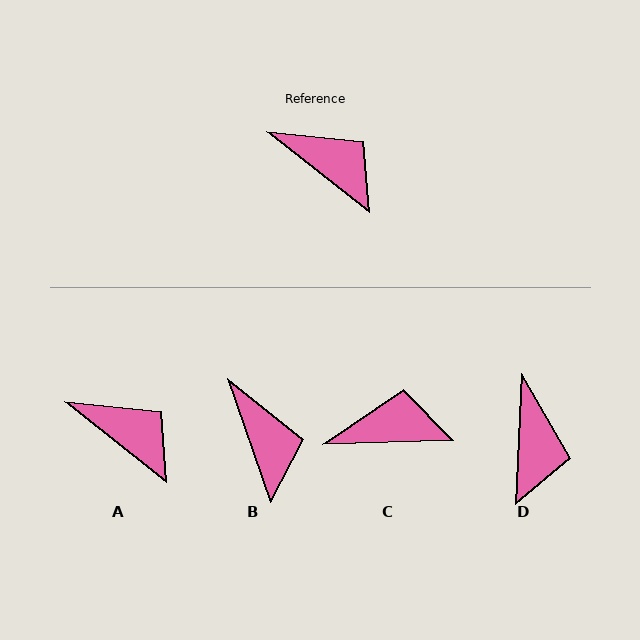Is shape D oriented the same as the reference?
No, it is off by about 54 degrees.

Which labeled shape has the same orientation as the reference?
A.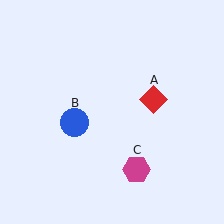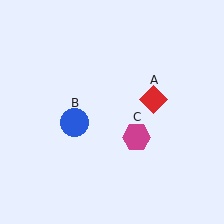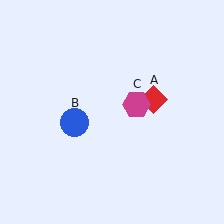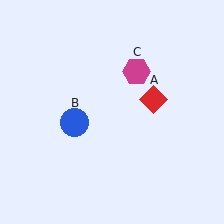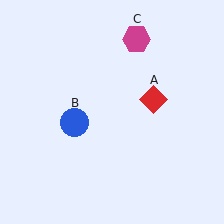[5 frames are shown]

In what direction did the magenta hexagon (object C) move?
The magenta hexagon (object C) moved up.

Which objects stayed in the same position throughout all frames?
Red diamond (object A) and blue circle (object B) remained stationary.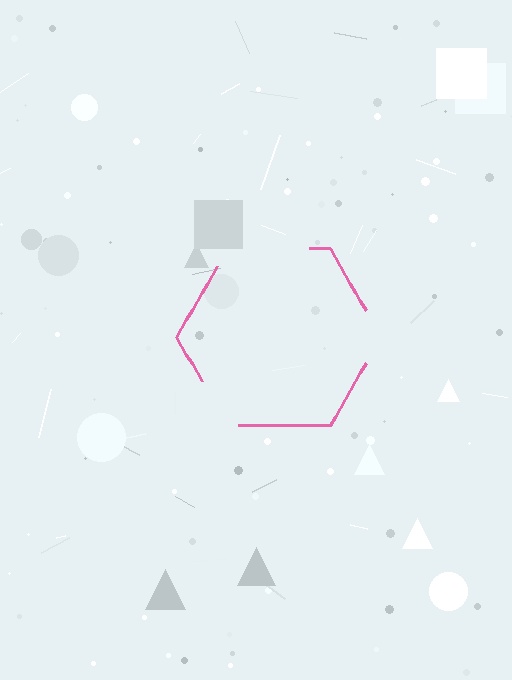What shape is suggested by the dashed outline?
The dashed outline suggests a hexagon.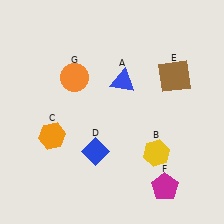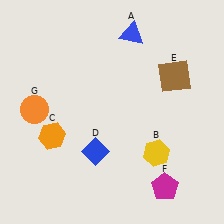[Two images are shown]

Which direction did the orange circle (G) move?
The orange circle (G) moved left.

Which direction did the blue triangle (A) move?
The blue triangle (A) moved up.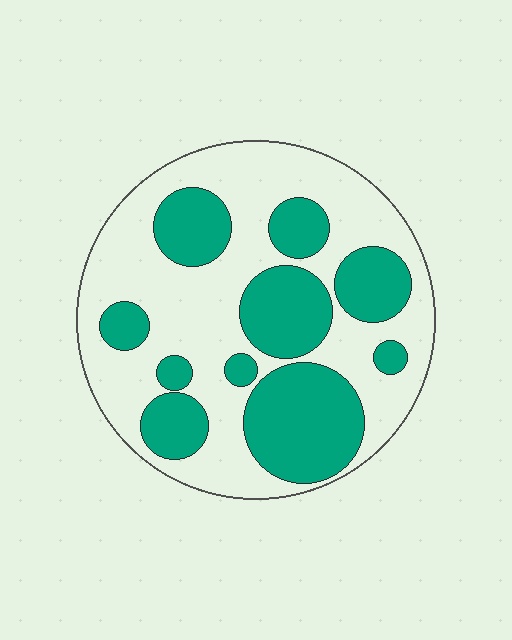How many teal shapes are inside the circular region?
10.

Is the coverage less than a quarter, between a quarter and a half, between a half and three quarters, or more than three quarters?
Between a quarter and a half.